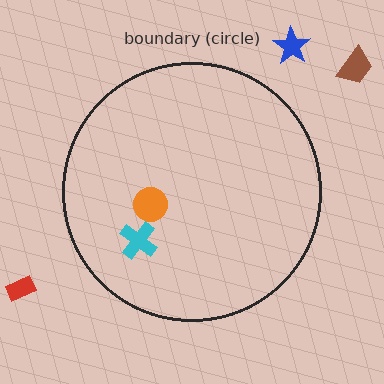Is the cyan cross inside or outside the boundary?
Inside.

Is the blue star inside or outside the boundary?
Outside.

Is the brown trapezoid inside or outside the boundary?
Outside.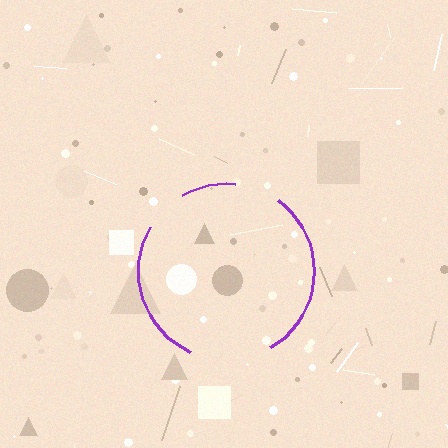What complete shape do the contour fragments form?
The contour fragments form a circle.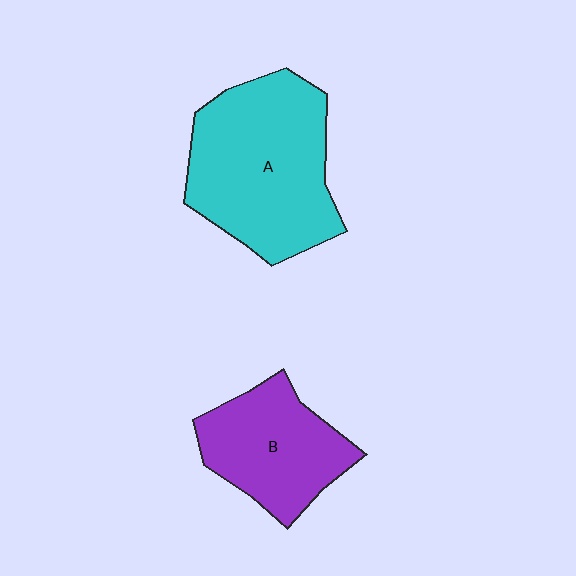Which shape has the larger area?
Shape A (cyan).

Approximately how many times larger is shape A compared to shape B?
Approximately 1.5 times.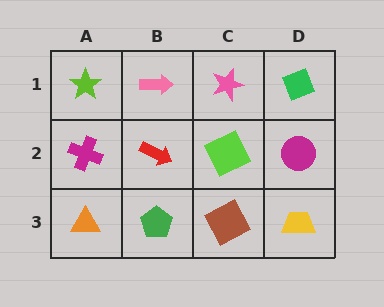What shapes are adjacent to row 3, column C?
A lime square (row 2, column C), a green pentagon (row 3, column B), a yellow trapezoid (row 3, column D).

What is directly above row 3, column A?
A magenta cross.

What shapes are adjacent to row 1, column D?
A magenta circle (row 2, column D), a pink star (row 1, column C).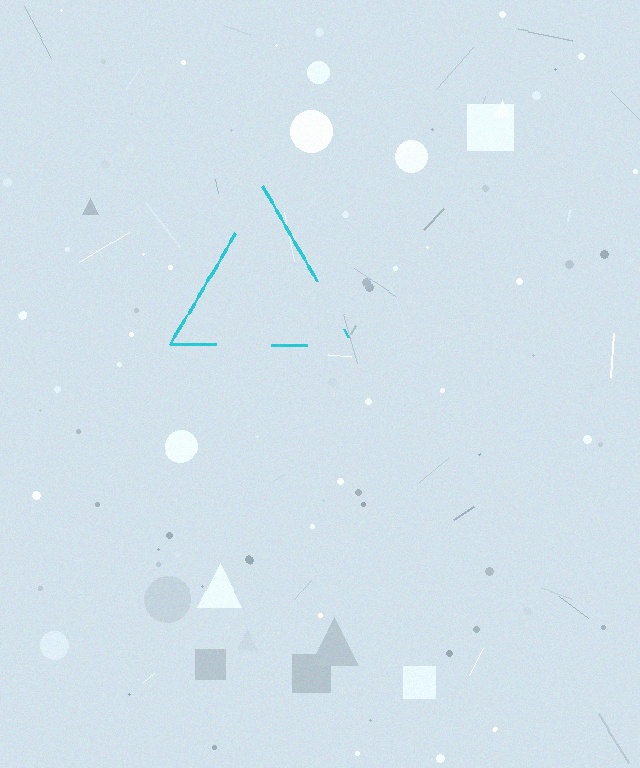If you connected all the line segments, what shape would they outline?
They would outline a triangle.